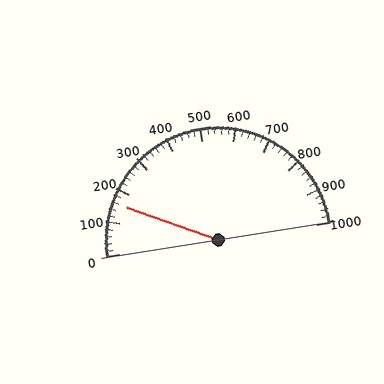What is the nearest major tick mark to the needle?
The nearest major tick mark is 200.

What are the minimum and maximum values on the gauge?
The gauge ranges from 0 to 1000.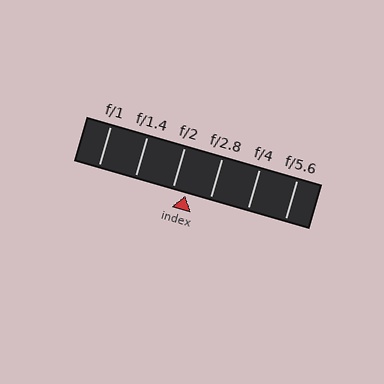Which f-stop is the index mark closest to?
The index mark is closest to f/2.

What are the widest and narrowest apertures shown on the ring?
The widest aperture shown is f/1 and the narrowest is f/5.6.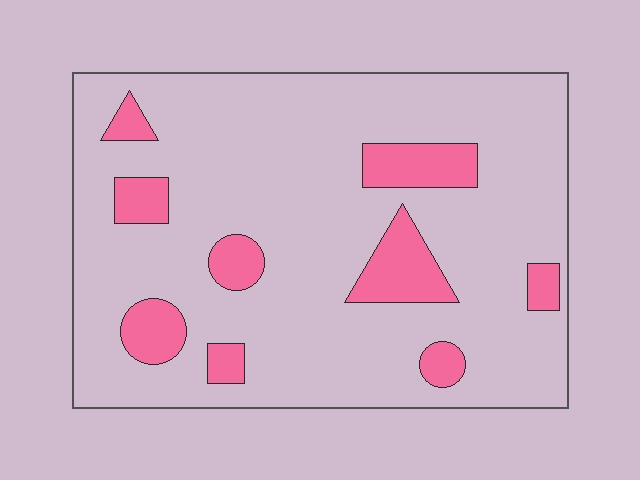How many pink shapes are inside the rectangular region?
9.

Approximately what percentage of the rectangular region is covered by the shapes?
Approximately 15%.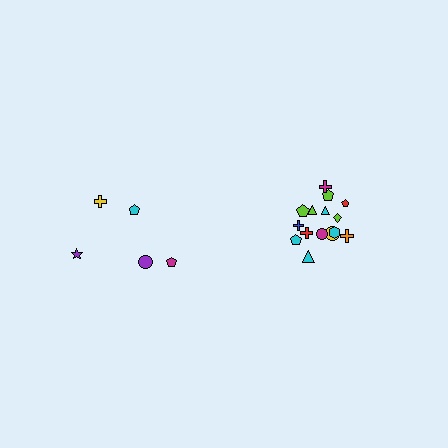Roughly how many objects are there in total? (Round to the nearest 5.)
Roughly 20 objects in total.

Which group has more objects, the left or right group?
The right group.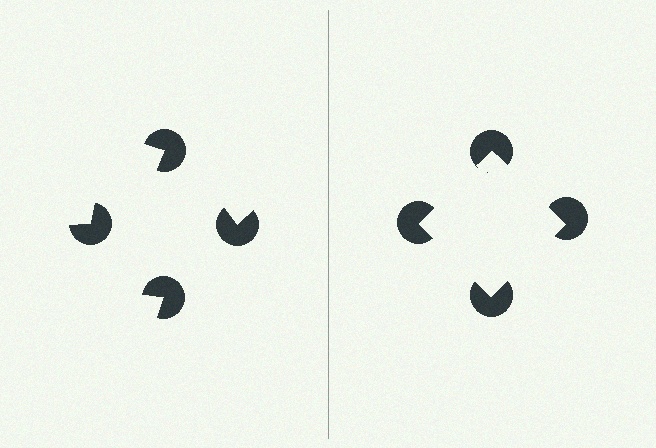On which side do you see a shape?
An illusory square appears on the right side. On the left side the wedge cuts are rotated, so no coherent shape forms.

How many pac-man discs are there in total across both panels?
8 — 4 on each side.